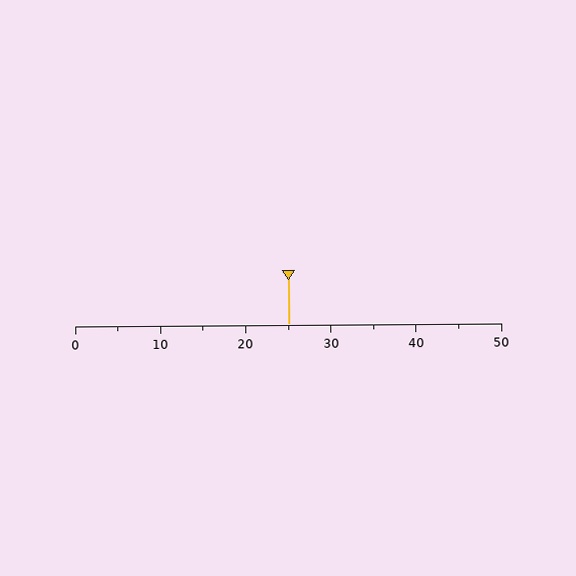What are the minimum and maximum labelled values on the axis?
The axis runs from 0 to 50.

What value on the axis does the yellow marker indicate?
The marker indicates approximately 25.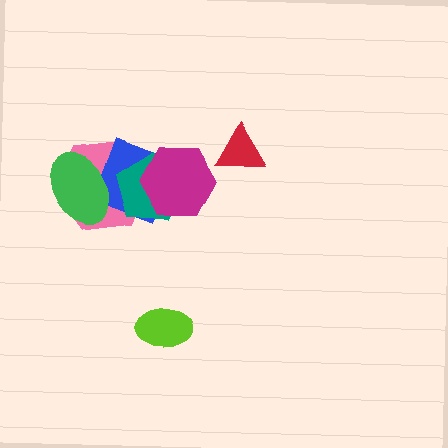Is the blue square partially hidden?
Yes, it is partially covered by another shape.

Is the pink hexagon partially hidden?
Yes, it is partially covered by another shape.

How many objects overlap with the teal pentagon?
3 objects overlap with the teal pentagon.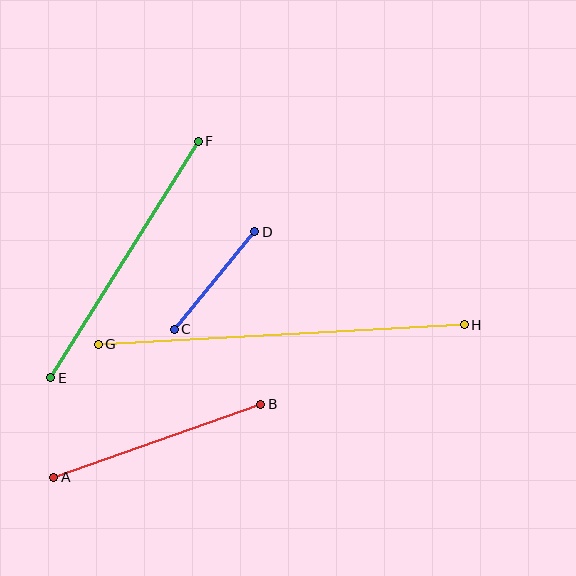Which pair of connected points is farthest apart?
Points G and H are farthest apart.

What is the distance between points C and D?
The distance is approximately 127 pixels.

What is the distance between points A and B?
The distance is approximately 219 pixels.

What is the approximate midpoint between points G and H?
The midpoint is at approximately (281, 335) pixels.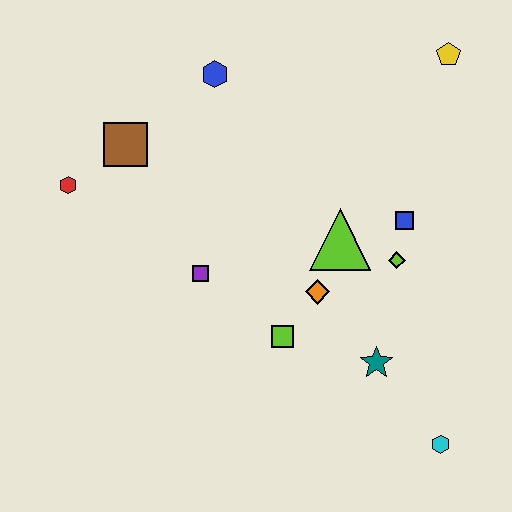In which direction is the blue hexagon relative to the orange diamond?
The blue hexagon is above the orange diamond.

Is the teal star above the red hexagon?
No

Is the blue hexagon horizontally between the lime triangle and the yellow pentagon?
No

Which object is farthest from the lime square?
The yellow pentagon is farthest from the lime square.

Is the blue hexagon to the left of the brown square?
No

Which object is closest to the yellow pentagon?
The blue square is closest to the yellow pentagon.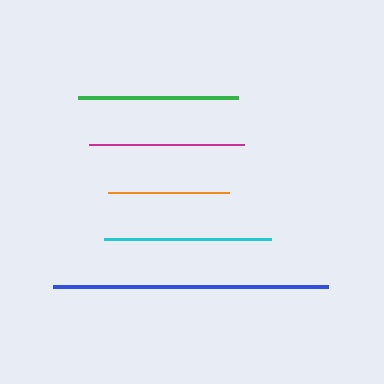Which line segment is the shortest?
The orange line is the shortest at approximately 121 pixels.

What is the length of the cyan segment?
The cyan segment is approximately 167 pixels long.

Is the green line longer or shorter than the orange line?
The green line is longer than the orange line.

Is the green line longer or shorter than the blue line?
The blue line is longer than the green line.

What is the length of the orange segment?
The orange segment is approximately 121 pixels long.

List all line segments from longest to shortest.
From longest to shortest: blue, cyan, green, magenta, orange.